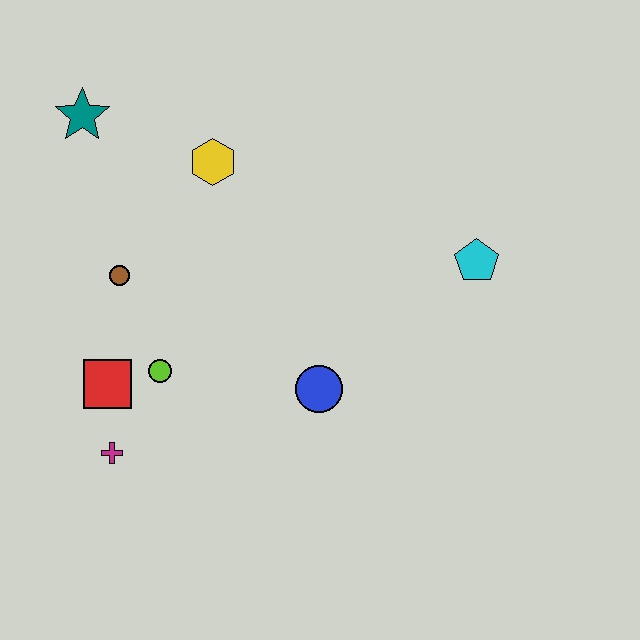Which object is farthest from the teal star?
The cyan pentagon is farthest from the teal star.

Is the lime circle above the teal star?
No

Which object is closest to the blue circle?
The lime circle is closest to the blue circle.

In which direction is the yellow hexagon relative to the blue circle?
The yellow hexagon is above the blue circle.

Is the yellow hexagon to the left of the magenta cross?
No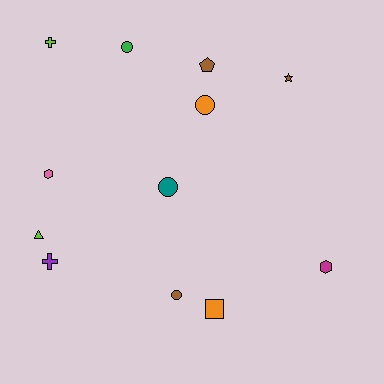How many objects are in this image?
There are 12 objects.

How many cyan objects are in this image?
There are no cyan objects.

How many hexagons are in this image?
There are 2 hexagons.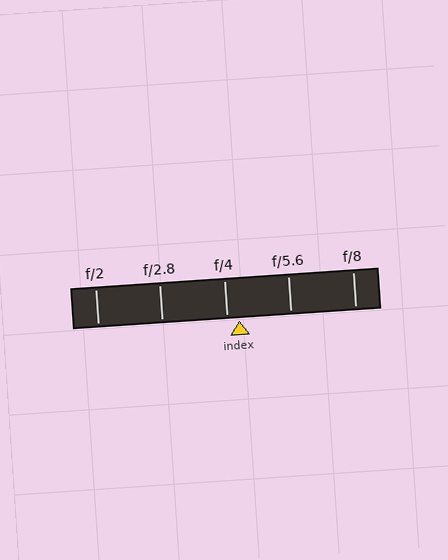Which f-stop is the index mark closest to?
The index mark is closest to f/4.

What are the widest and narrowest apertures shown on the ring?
The widest aperture shown is f/2 and the narrowest is f/8.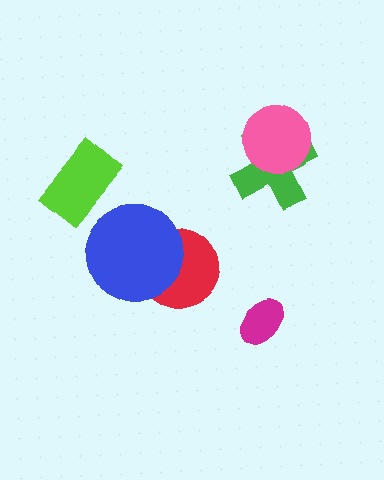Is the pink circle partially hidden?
No, no other shape covers it.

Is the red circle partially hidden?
Yes, it is partially covered by another shape.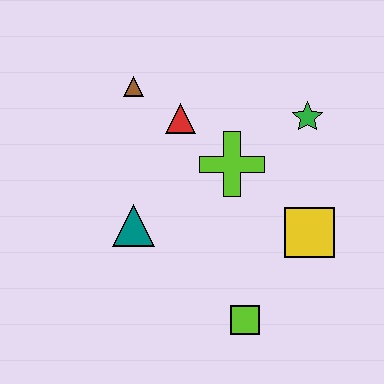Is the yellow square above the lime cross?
No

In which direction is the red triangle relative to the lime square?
The red triangle is above the lime square.